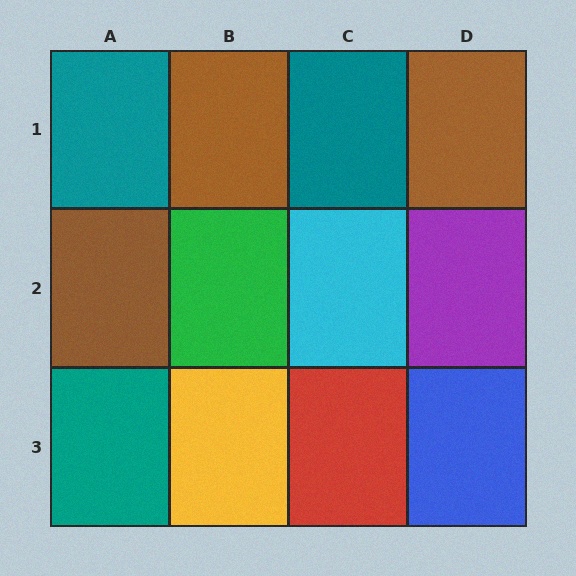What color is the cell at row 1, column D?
Brown.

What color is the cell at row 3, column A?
Teal.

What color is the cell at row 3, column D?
Blue.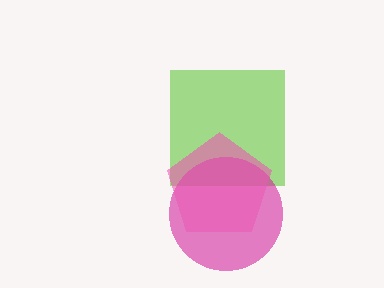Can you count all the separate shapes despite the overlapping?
Yes, there are 3 separate shapes.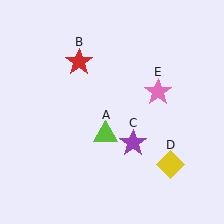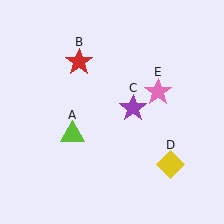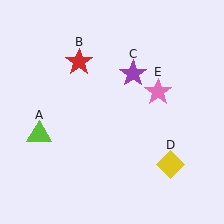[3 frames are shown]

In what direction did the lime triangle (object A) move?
The lime triangle (object A) moved left.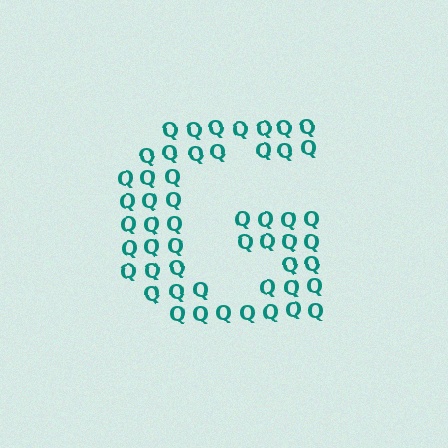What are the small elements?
The small elements are letter Q's.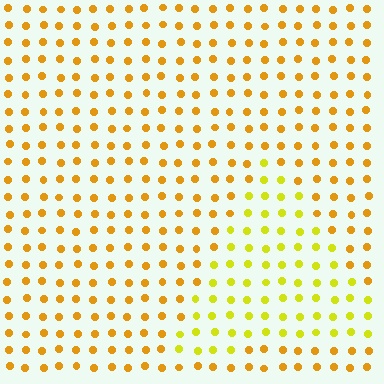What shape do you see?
I see a triangle.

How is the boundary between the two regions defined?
The boundary is defined purely by a slight shift in hue (about 27 degrees). Spacing, size, and orientation are identical on both sides.